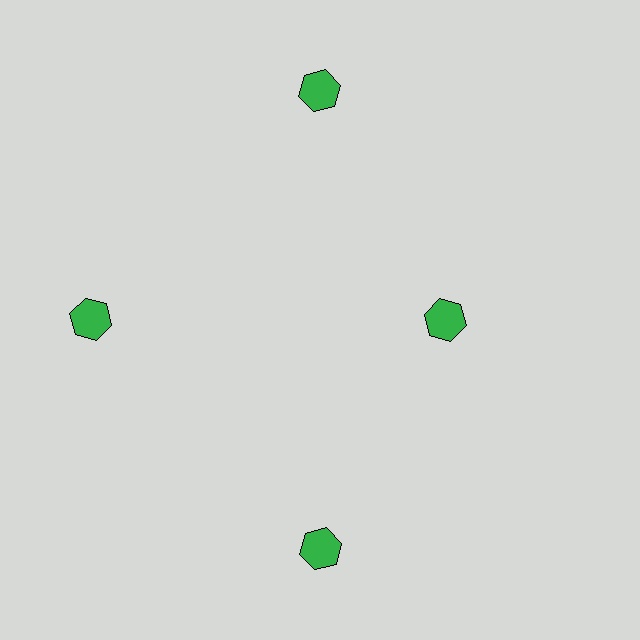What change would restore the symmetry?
The symmetry would be restored by moving it outward, back onto the ring so that all 4 hexagons sit at equal angles and equal distance from the center.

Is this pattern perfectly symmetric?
No. The 4 green hexagons are arranged in a ring, but one element near the 3 o'clock position is pulled inward toward the center, breaking the 4-fold rotational symmetry.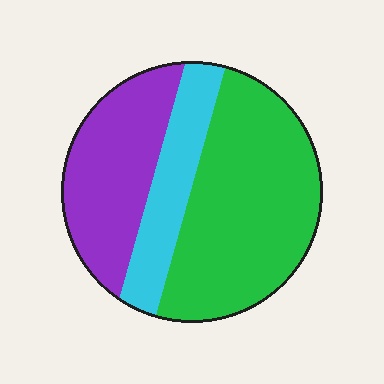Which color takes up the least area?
Cyan, at roughly 20%.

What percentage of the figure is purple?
Purple covers about 30% of the figure.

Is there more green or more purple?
Green.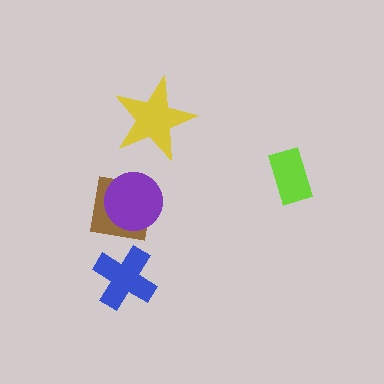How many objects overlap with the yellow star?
0 objects overlap with the yellow star.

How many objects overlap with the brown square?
1 object overlaps with the brown square.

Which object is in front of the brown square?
The purple circle is in front of the brown square.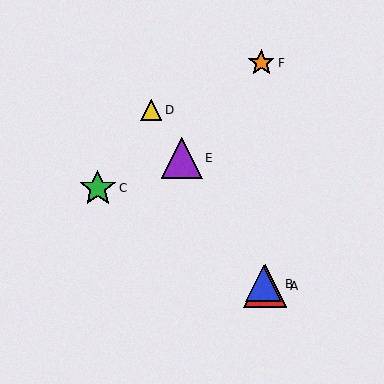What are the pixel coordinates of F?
Object F is at (261, 63).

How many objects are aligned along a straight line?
4 objects (A, B, D, E) are aligned along a straight line.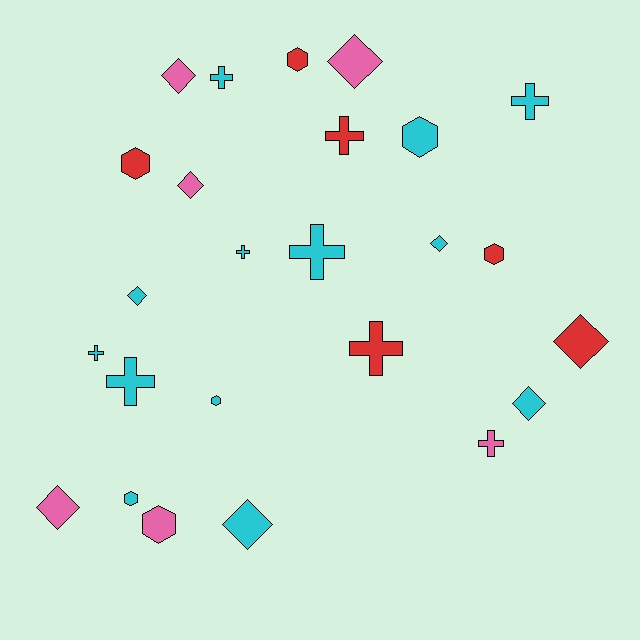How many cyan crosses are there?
There are 6 cyan crosses.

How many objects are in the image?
There are 25 objects.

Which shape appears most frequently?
Diamond, with 9 objects.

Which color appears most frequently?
Cyan, with 13 objects.